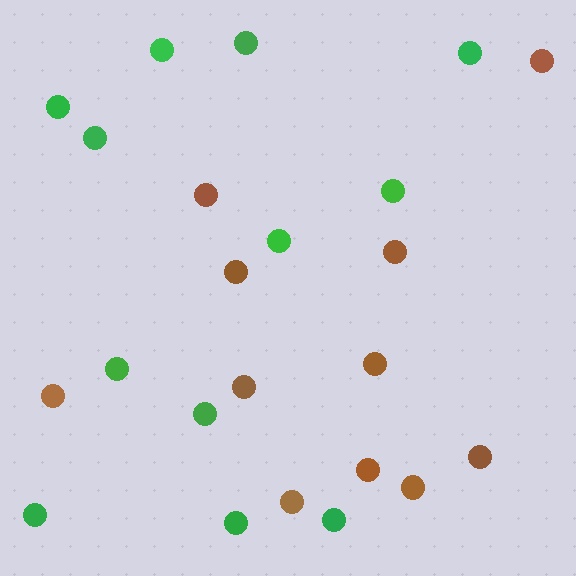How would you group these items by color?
There are 2 groups: one group of green circles (12) and one group of brown circles (11).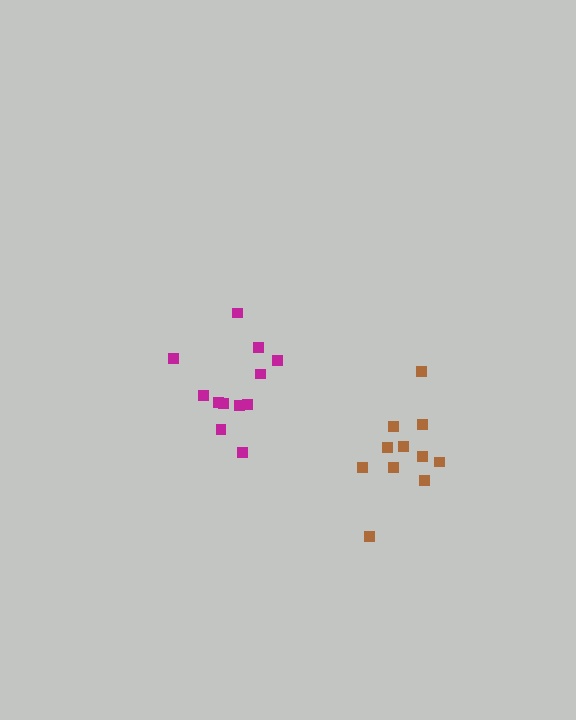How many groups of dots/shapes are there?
There are 2 groups.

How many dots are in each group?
Group 1: 11 dots, Group 2: 12 dots (23 total).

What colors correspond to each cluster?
The clusters are colored: brown, magenta.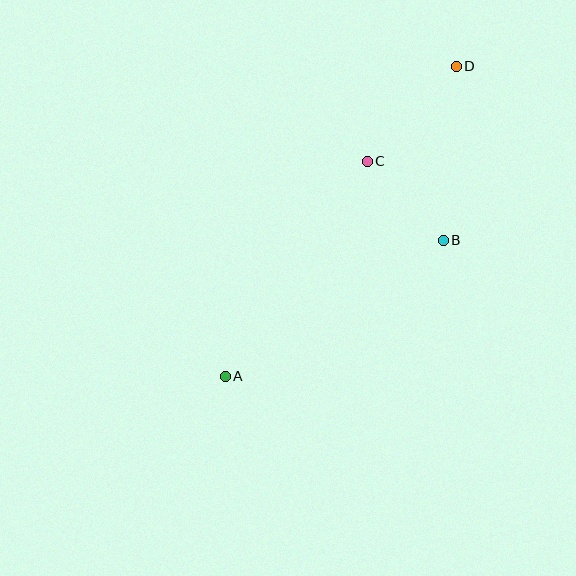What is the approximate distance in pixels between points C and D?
The distance between C and D is approximately 130 pixels.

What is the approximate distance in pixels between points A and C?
The distance between A and C is approximately 257 pixels.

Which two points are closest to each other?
Points B and C are closest to each other.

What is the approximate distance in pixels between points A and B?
The distance between A and B is approximately 257 pixels.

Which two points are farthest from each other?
Points A and D are farthest from each other.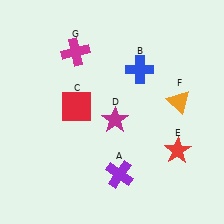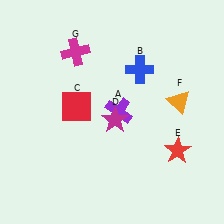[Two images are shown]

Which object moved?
The purple cross (A) moved up.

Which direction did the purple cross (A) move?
The purple cross (A) moved up.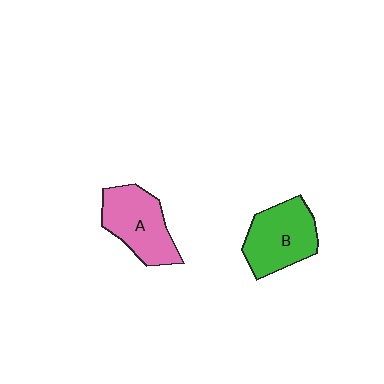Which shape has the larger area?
Shape B (green).